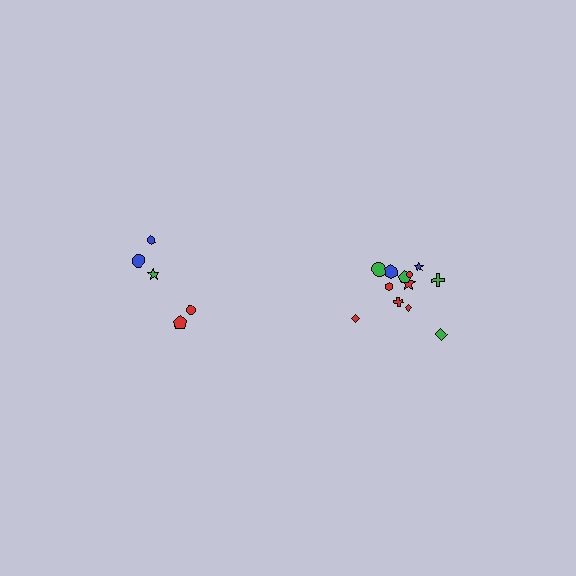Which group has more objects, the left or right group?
The right group.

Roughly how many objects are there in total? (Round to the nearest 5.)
Roughly 15 objects in total.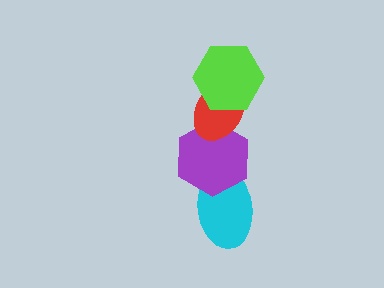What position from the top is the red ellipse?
The red ellipse is 2nd from the top.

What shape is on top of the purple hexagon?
The red ellipse is on top of the purple hexagon.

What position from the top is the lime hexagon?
The lime hexagon is 1st from the top.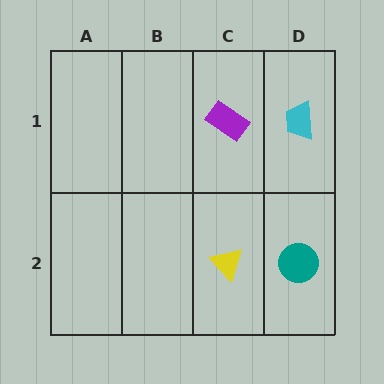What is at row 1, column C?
A purple rectangle.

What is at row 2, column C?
A yellow triangle.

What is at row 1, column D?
A cyan trapezoid.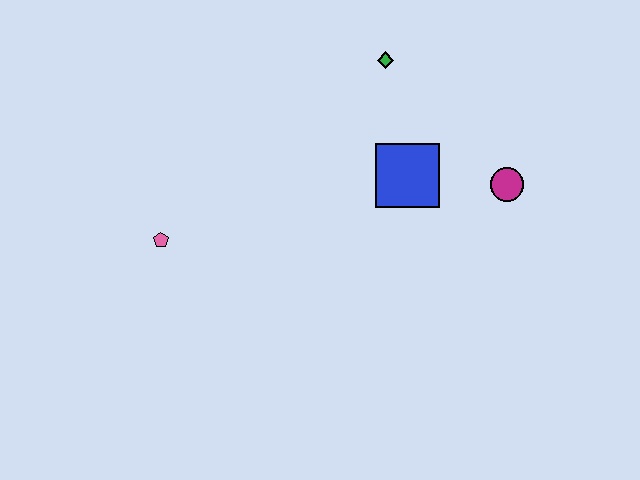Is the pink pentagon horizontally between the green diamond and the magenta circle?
No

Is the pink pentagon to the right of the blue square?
No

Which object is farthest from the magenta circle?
The pink pentagon is farthest from the magenta circle.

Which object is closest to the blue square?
The magenta circle is closest to the blue square.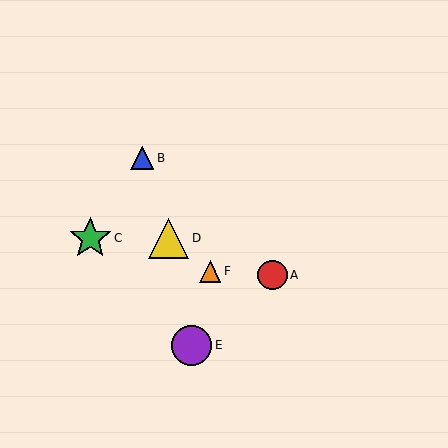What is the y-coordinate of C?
Object C is at y≈238.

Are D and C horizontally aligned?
Yes, both are at y≈238.